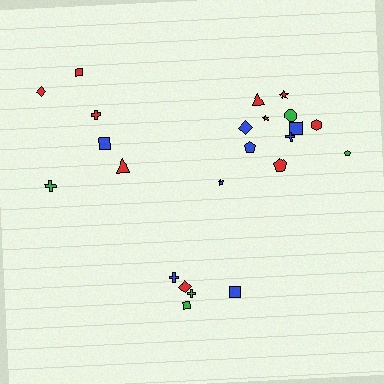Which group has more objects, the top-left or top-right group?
The top-right group.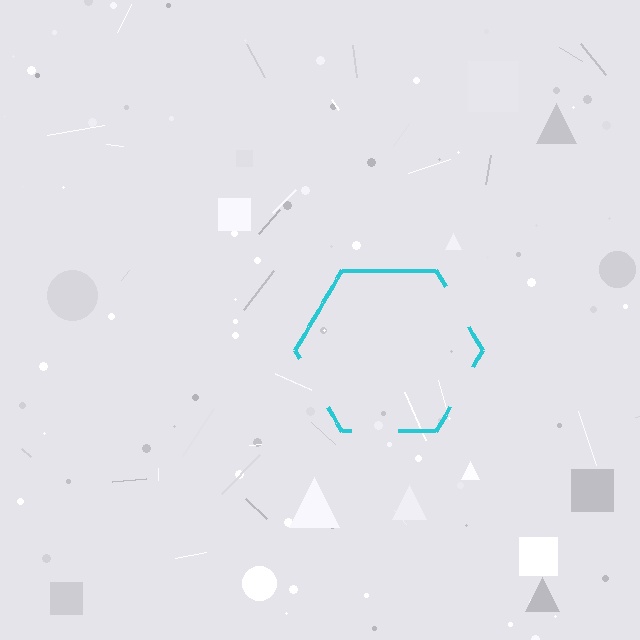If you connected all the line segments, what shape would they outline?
They would outline a hexagon.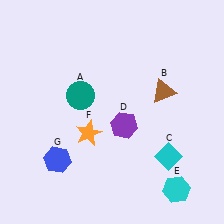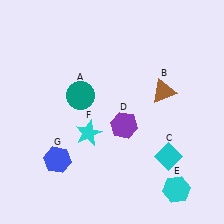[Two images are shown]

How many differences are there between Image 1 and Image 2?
There is 1 difference between the two images.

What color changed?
The star (F) changed from orange in Image 1 to cyan in Image 2.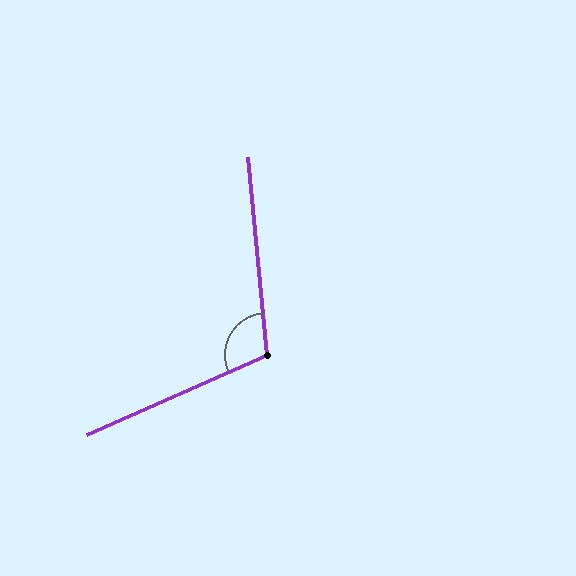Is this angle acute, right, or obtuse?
It is obtuse.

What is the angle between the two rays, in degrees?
Approximately 108 degrees.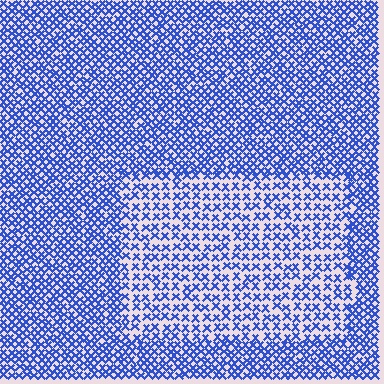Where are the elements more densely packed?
The elements are more densely packed outside the rectangle boundary.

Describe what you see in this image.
The image contains small blue elements arranged at two different densities. A rectangle-shaped region is visible where the elements are less densely packed than the surrounding area.